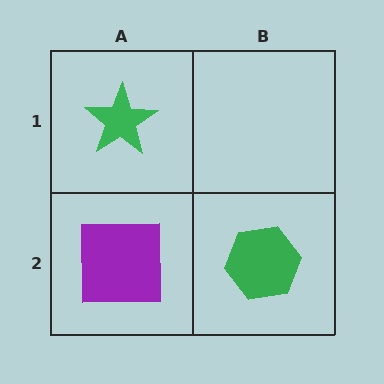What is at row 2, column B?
A green hexagon.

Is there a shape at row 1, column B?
No, that cell is empty.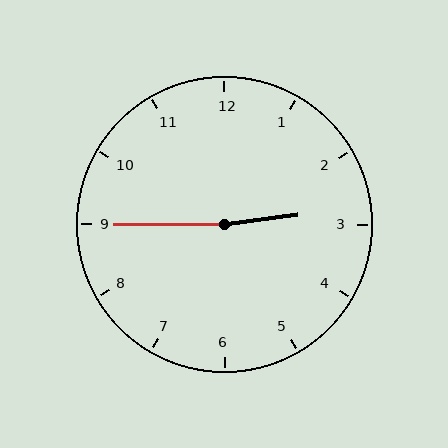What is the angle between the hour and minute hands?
Approximately 172 degrees.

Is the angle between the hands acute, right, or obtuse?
It is obtuse.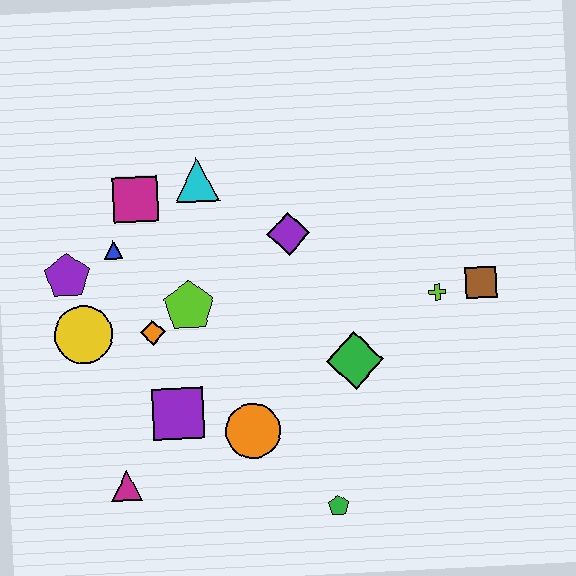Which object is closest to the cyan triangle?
The magenta square is closest to the cyan triangle.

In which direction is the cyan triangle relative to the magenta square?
The cyan triangle is to the right of the magenta square.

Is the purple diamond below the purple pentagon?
No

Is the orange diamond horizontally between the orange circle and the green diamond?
No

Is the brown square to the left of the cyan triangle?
No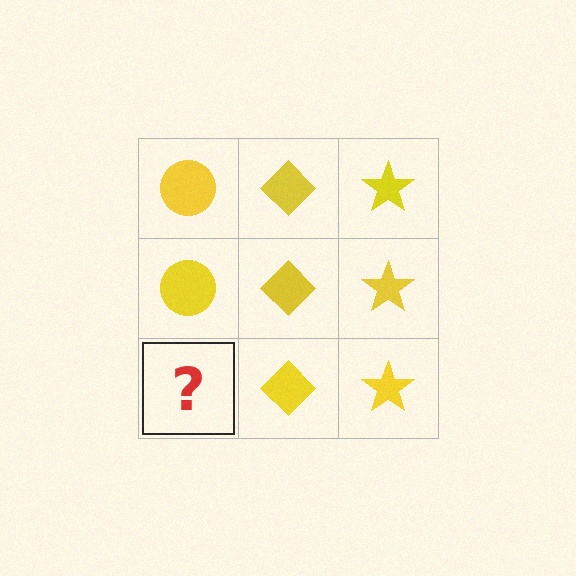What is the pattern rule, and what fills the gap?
The rule is that each column has a consistent shape. The gap should be filled with a yellow circle.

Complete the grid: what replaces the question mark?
The question mark should be replaced with a yellow circle.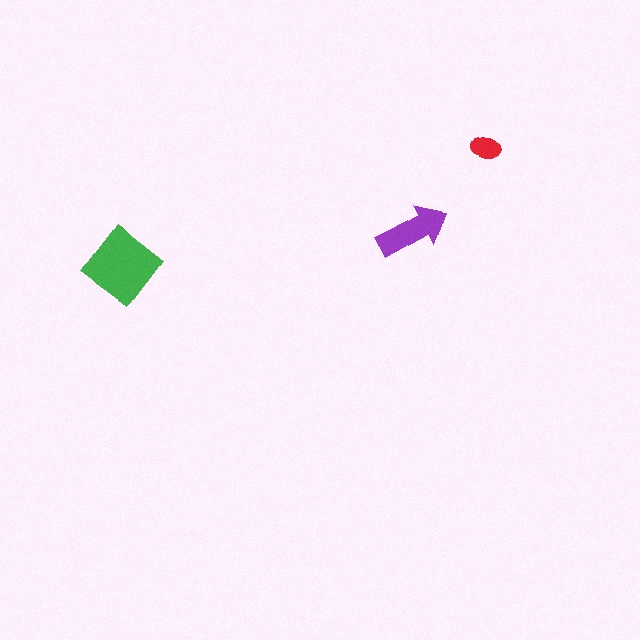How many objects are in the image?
There are 3 objects in the image.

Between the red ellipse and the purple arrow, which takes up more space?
The purple arrow.